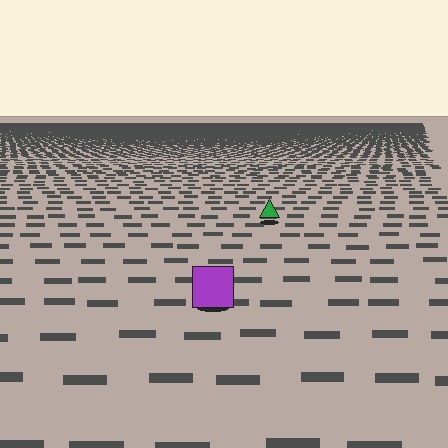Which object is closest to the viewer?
The purple square is closest. The texture marks near it are larger and more spread out.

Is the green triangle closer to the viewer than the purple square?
No. The purple square is closer — you can tell from the texture gradient: the ground texture is coarser near it.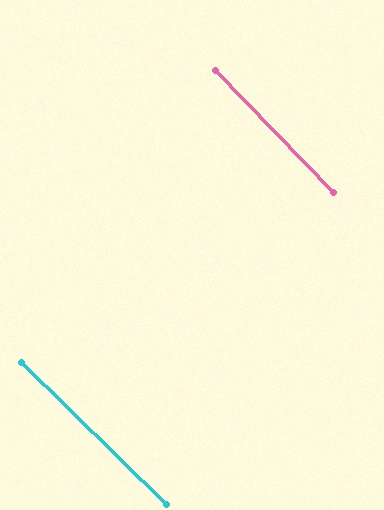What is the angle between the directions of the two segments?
Approximately 2 degrees.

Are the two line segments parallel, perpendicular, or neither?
Parallel — their directions differ by only 1.5°.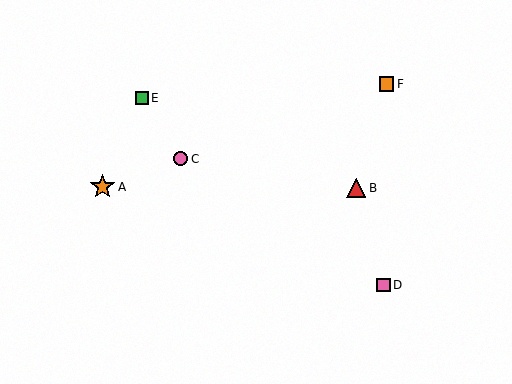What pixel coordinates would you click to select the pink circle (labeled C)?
Click at (181, 159) to select the pink circle C.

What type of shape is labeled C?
Shape C is a pink circle.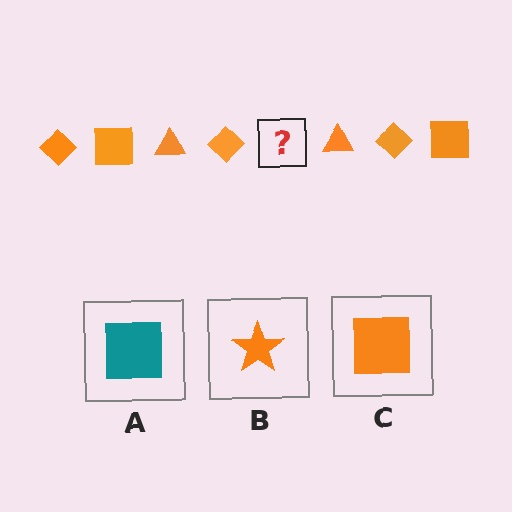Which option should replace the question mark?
Option C.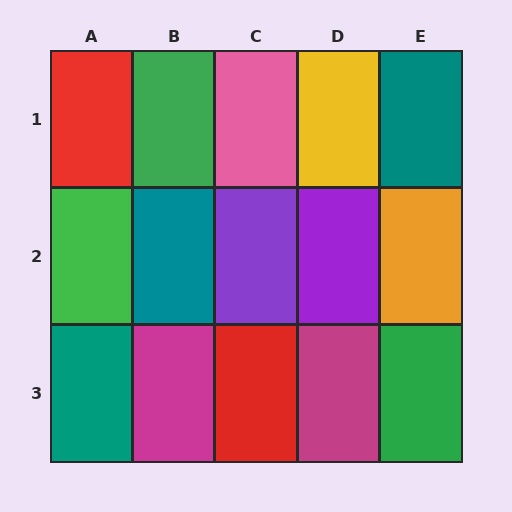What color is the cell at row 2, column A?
Green.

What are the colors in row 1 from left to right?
Red, green, pink, yellow, teal.